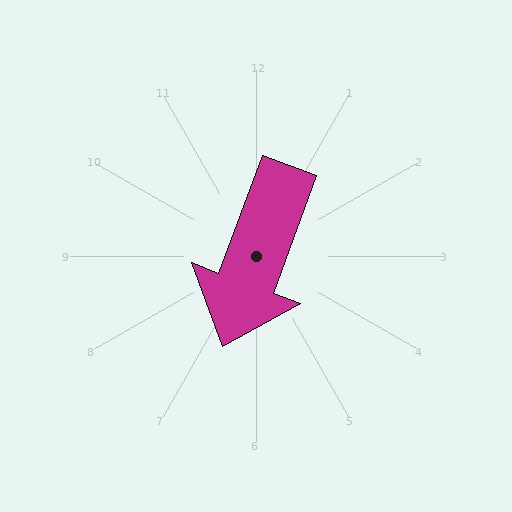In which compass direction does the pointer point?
South.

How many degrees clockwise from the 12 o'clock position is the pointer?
Approximately 200 degrees.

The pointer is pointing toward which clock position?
Roughly 7 o'clock.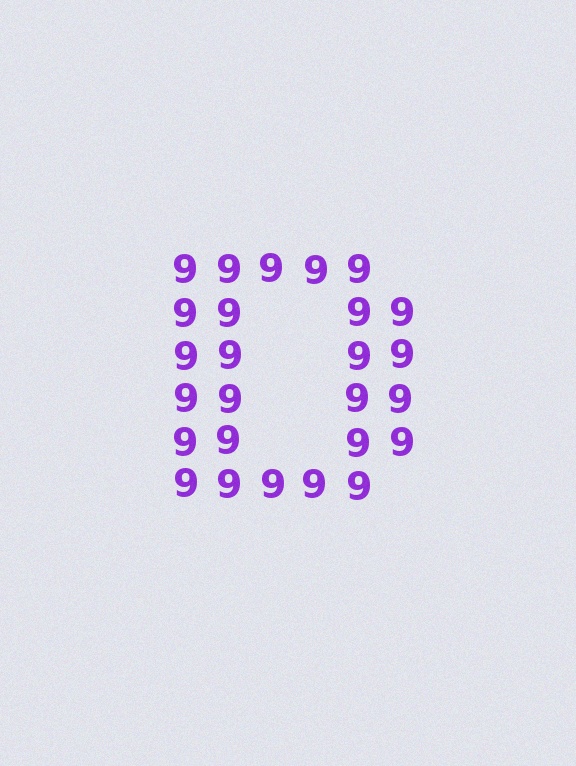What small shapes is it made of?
It is made of small digit 9's.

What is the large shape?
The large shape is the letter D.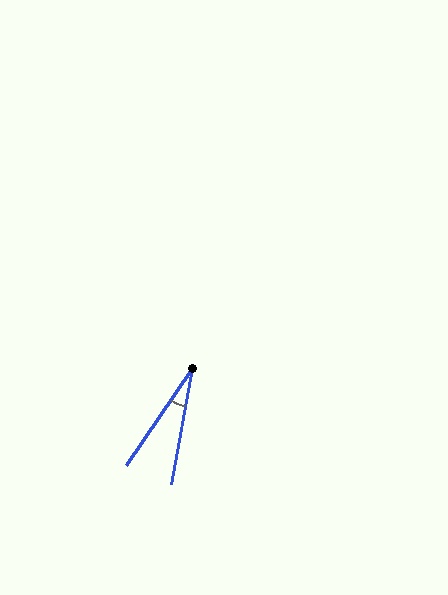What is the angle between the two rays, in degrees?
Approximately 24 degrees.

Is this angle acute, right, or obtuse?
It is acute.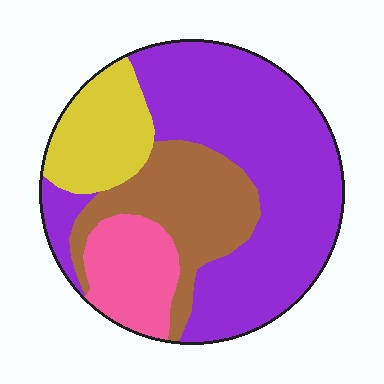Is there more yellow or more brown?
Brown.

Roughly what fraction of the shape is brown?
Brown covers about 20% of the shape.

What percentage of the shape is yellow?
Yellow takes up about one eighth (1/8) of the shape.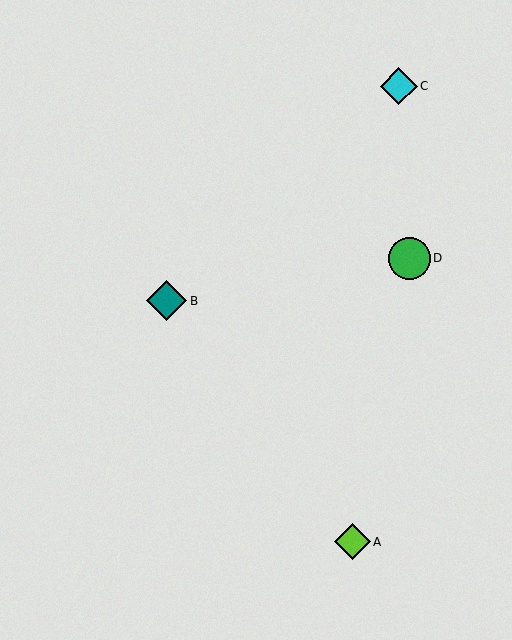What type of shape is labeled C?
Shape C is a cyan diamond.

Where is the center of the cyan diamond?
The center of the cyan diamond is at (399, 86).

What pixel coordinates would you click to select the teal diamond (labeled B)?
Click at (167, 301) to select the teal diamond B.